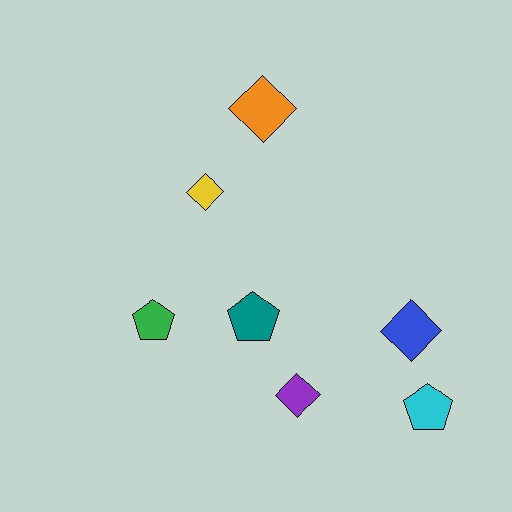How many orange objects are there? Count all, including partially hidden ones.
There is 1 orange object.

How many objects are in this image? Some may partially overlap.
There are 7 objects.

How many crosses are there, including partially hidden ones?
There are no crosses.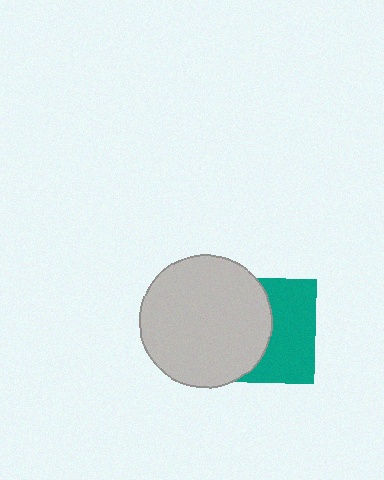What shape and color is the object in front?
The object in front is a light gray circle.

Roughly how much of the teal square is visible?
About half of it is visible (roughly 48%).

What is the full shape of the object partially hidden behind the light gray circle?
The partially hidden object is a teal square.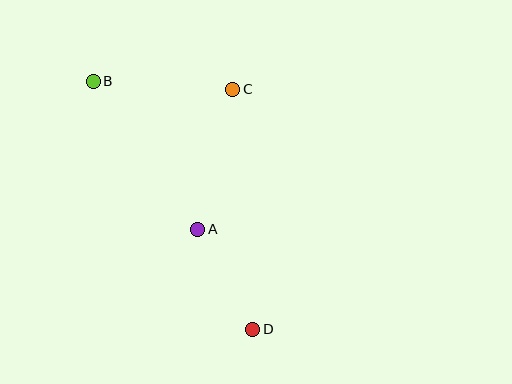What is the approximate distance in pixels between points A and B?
The distance between A and B is approximately 182 pixels.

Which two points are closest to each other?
Points A and D are closest to each other.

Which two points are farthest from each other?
Points B and D are farthest from each other.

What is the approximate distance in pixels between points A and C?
The distance between A and C is approximately 145 pixels.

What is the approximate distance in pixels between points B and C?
The distance between B and C is approximately 140 pixels.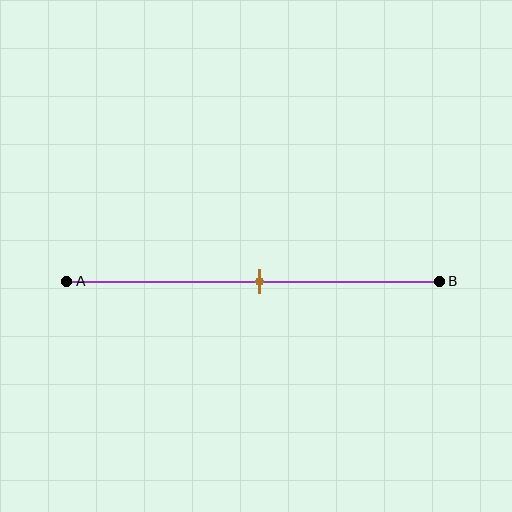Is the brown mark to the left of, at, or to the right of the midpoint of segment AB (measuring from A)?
The brown mark is approximately at the midpoint of segment AB.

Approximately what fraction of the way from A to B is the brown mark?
The brown mark is approximately 50% of the way from A to B.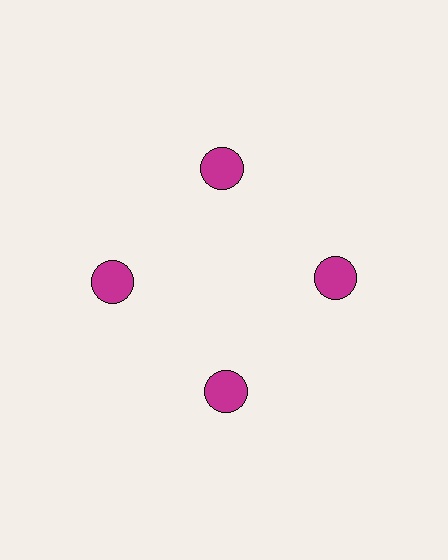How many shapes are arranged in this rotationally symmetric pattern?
There are 4 shapes, arranged in 4 groups of 1.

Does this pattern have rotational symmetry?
Yes, this pattern has 4-fold rotational symmetry. It looks the same after rotating 90 degrees around the center.